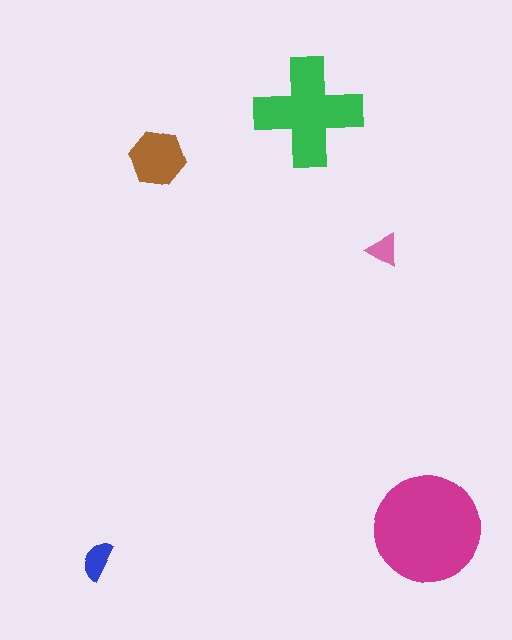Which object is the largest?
The magenta circle.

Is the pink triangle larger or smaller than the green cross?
Smaller.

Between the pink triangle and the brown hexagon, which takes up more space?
The brown hexagon.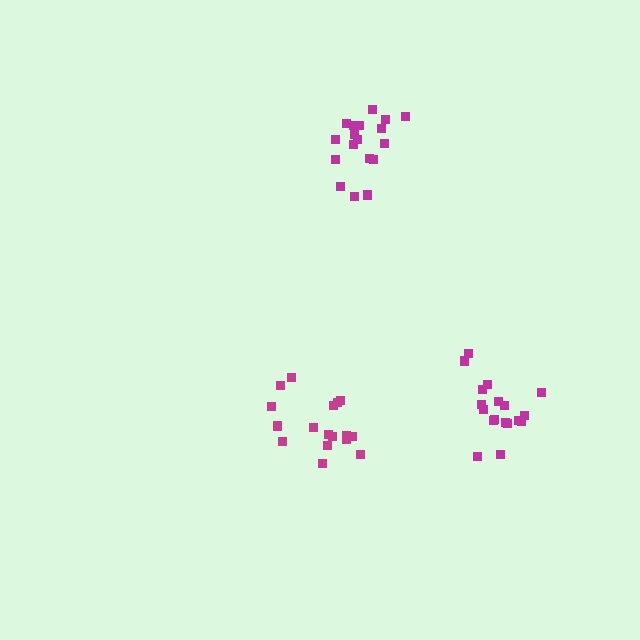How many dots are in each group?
Group 1: 18 dots, Group 2: 18 dots, Group 3: 18 dots (54 total).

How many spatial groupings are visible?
There are 3 spatial groupings.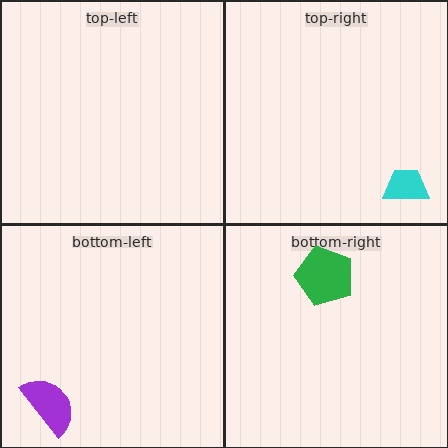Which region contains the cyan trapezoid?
The top-right region.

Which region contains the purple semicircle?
The bottom-left region.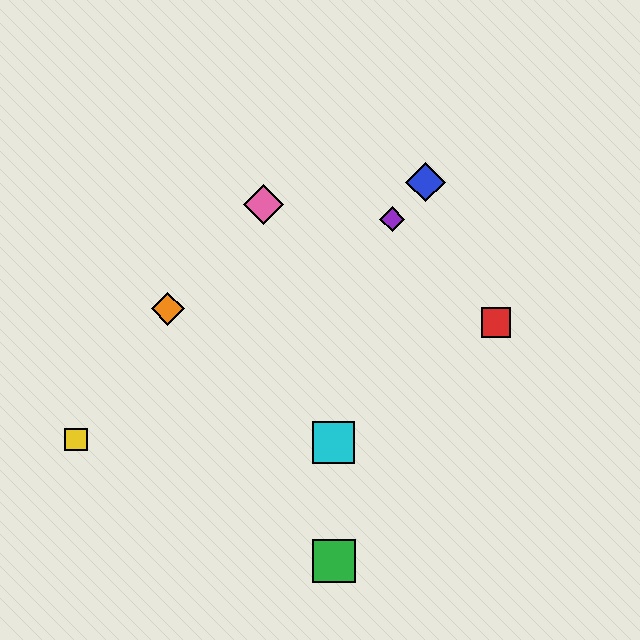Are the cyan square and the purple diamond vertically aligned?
No, the cyan square is at x≈334 and the purple diamond is at x≈392.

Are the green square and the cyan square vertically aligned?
Yes, both are at x≈334.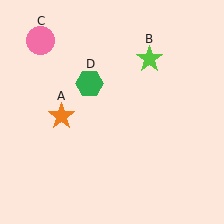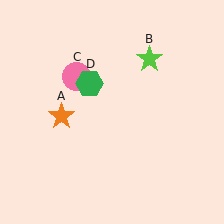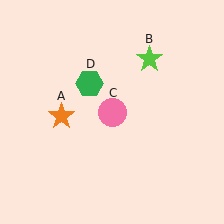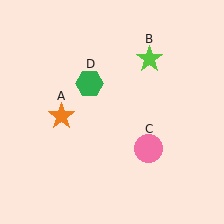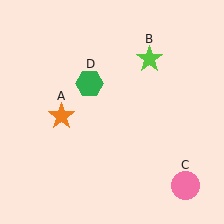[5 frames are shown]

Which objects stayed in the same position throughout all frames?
Orange star (object A) and lime star (object B) and green hexagon (object D) remained stationary.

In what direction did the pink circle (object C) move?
The pink circle (object C) moved down and to the right.